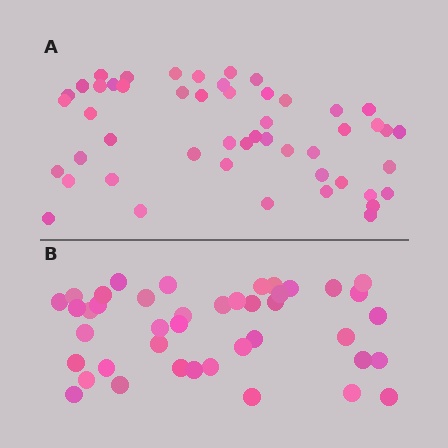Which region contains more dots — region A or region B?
Region A (the top region) has more dots.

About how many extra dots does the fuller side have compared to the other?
Region A has roughly 8 or so more dots than region B.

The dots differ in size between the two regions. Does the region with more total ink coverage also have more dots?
No. Region B has more total ink coverage because its dots are larger, but region A actually contains more individual dots. Total area can be misleading — the number of items is what matters here.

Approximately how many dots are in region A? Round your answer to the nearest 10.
About 50 dots.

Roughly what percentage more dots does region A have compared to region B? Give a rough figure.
About 20% more.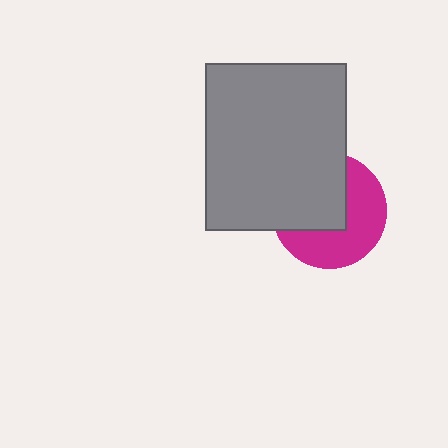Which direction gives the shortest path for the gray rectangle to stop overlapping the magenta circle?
Moving toward the upper-left gives the shortest separation.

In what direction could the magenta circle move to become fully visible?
The magenta circle could move toward the lower-right. That would shift it out from behind the gray rectangle entirely.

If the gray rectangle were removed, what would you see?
You would see the complete magenta circle.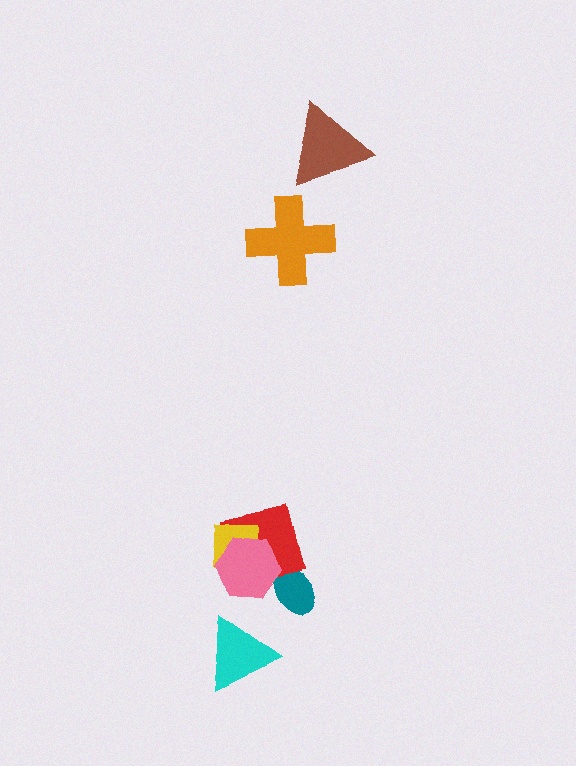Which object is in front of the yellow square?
The pink hexagon is in front of the yellow square.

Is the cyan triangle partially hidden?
No, no other shape covers it.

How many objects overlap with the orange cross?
0 objects overlap with the orange cross.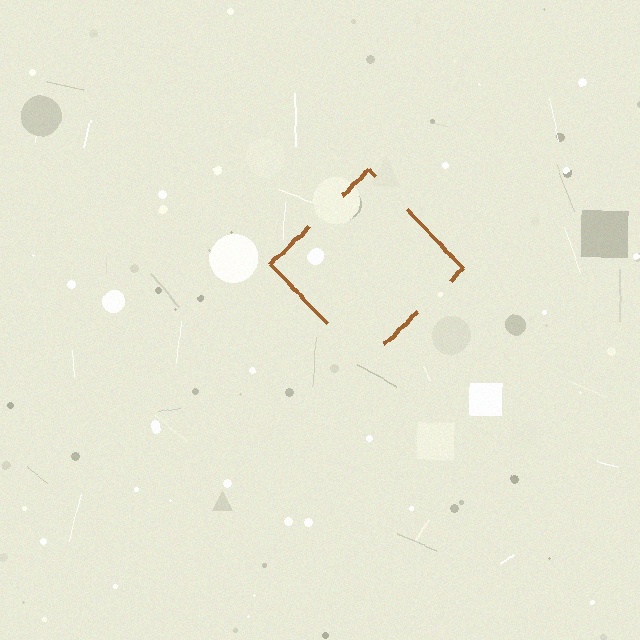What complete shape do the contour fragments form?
The contour fragments form a diamond.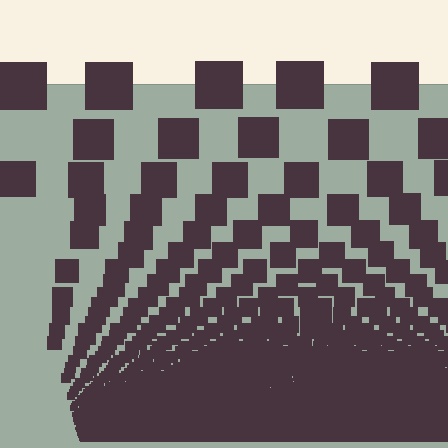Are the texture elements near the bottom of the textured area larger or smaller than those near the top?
Smaller. The gradient is inverted — elements near the bottom are smaller and denser.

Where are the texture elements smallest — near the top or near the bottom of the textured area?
Near the bottom.